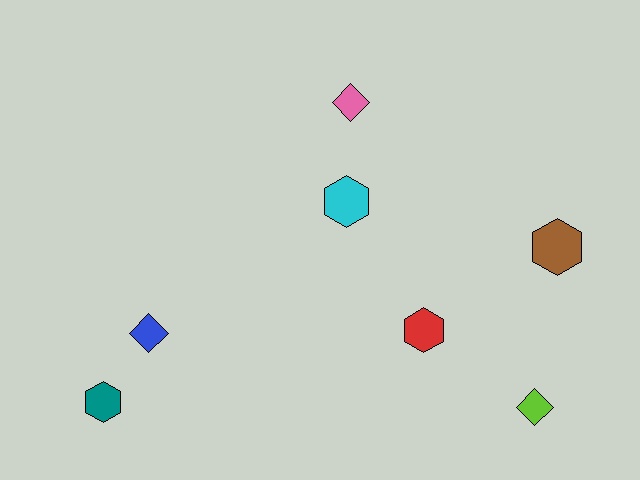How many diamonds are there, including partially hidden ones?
There are 3 diamonds.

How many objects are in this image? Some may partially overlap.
There are 7 objects.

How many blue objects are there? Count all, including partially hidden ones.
There is 1 blue object.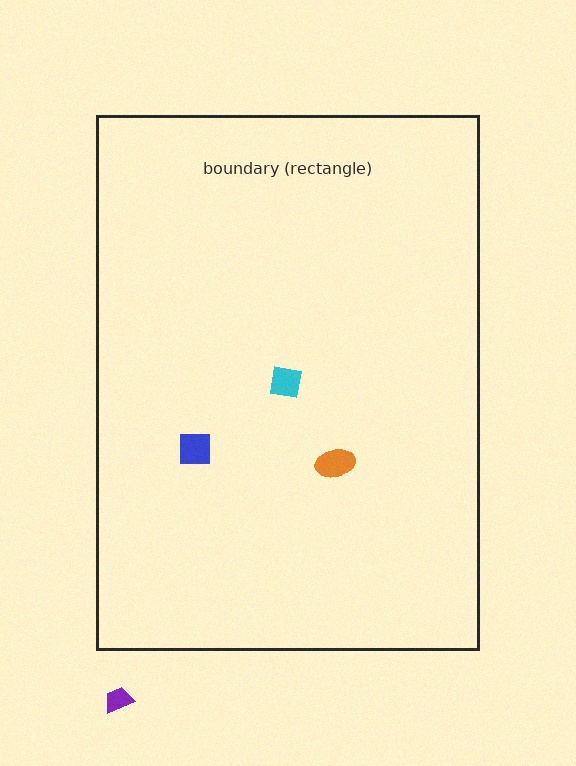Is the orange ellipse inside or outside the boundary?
Inside.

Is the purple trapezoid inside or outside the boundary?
Outside.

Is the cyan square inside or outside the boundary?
Inside.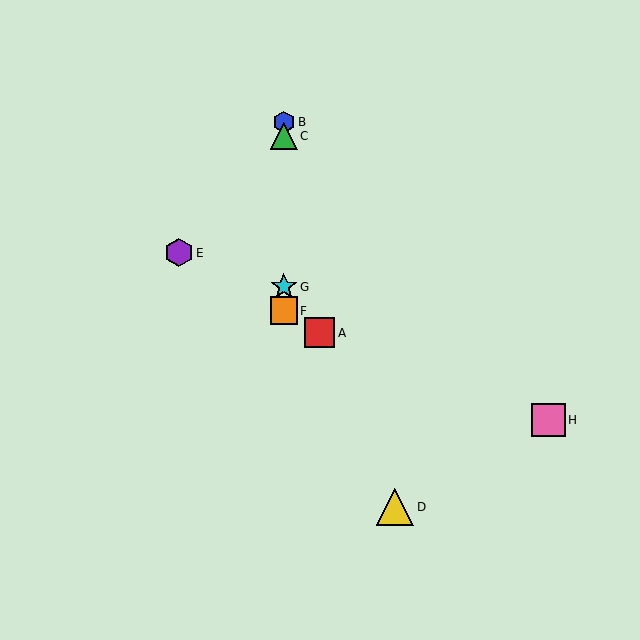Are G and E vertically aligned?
No, G is at x≈284 and E is at x≈179.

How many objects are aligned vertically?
4 objects (B, C, F, G) are aligned vertically.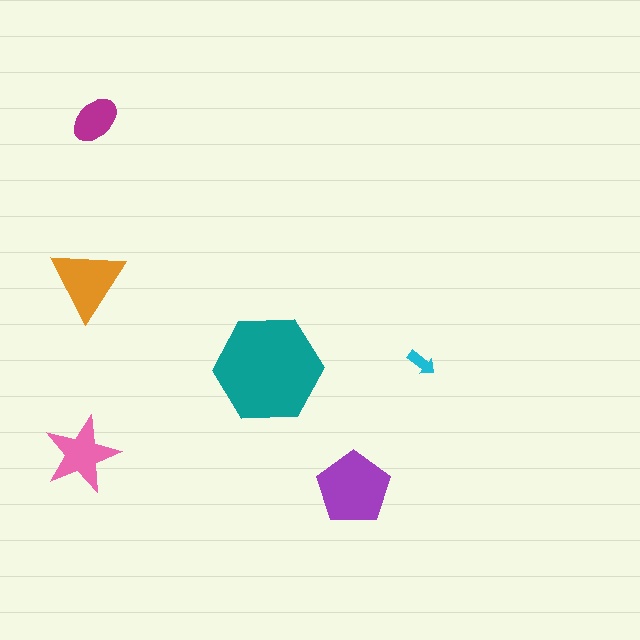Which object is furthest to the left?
The pink star is leftmost.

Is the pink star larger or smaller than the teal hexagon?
Smaller.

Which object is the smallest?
The cyan arrow.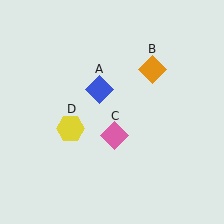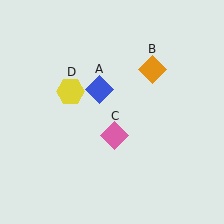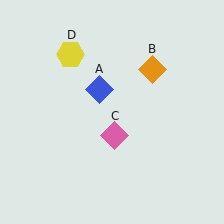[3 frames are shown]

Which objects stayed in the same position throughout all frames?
Blue diamond (object A) and orange diamond (object B) and pink diamond (object C) remained stationary.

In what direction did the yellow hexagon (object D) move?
The yellow hexagon (object D) moved up.